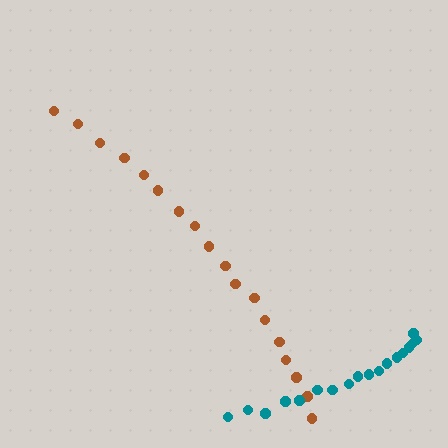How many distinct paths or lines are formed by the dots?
There are 2 distinct paths.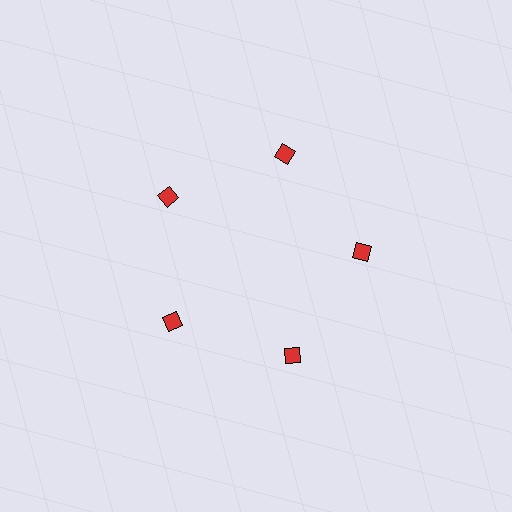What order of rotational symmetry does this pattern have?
This pattern has 5-fold rotational symmetry.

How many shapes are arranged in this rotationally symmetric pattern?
There are 5 shapes, arranged in 5 groups of 1.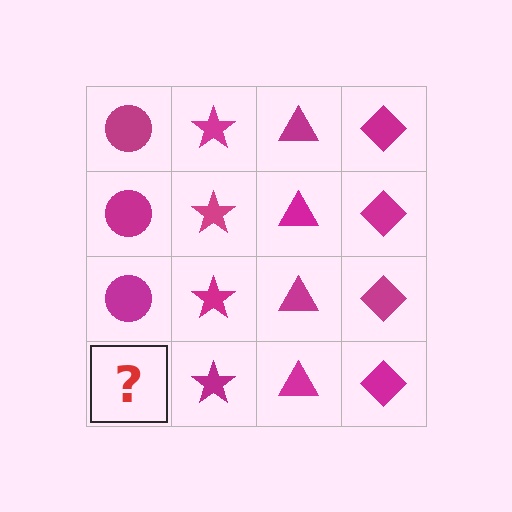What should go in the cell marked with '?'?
The missing cell should contain a magenta circle.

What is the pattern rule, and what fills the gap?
The rule is that each column has a consistent shape. The gap should be filled with a magenta circle.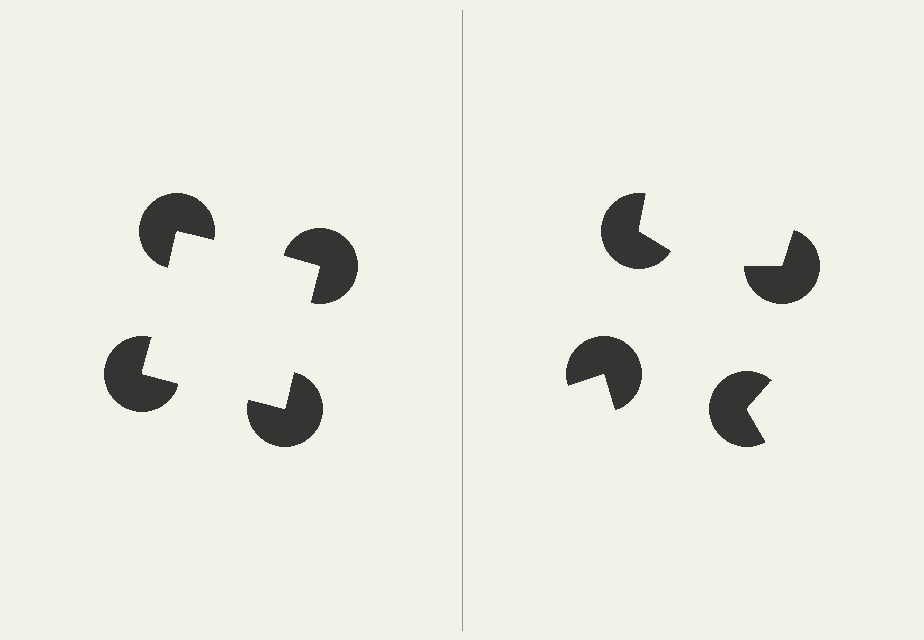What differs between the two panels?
The pac-man discs are positioned identically on both sides; only the wedge orientations differ. On the left they align to a square; on the right they are misaligned.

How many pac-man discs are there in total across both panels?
8 — 4 on each side.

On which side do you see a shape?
An illusory square appears on the left side. On the right side the wedge cuts are rotated, so no coherent shape forms.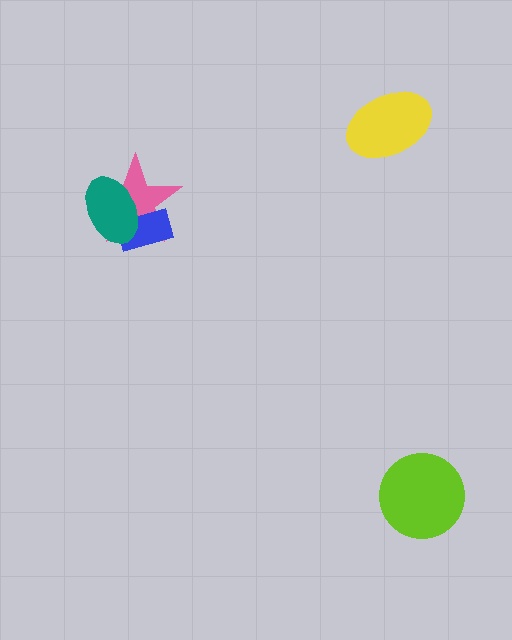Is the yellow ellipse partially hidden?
No, no other shape covers it.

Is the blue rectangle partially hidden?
Yes, it is partially covered by another shape.